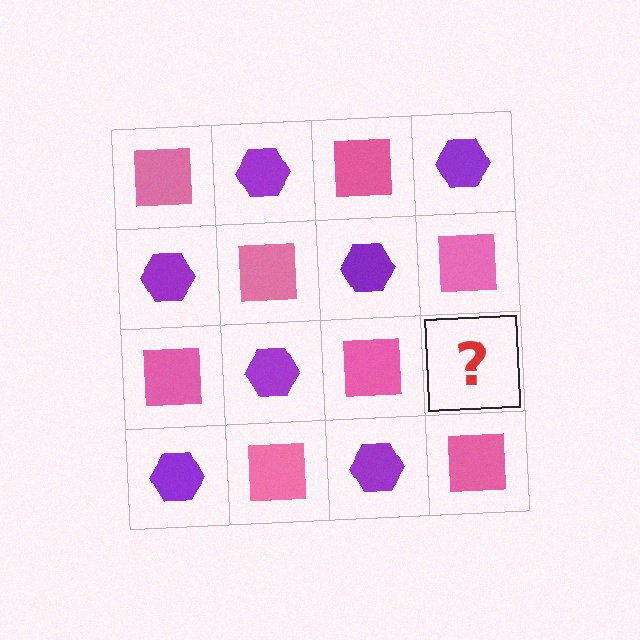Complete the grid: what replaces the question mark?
The question mark should be replaced with a purple hexagon.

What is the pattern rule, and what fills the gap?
The rule is that it alternates pink square and purple hexagon in a checkerboard pattern. The gap should be filled with a purple hexagon.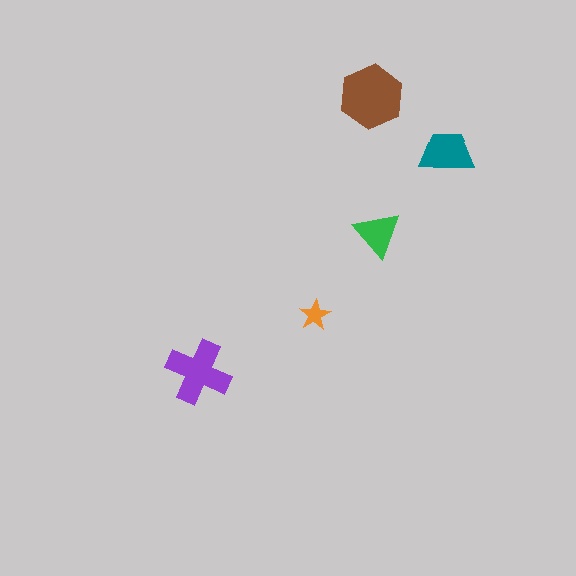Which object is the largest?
The brown hexagon.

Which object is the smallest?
The orange star.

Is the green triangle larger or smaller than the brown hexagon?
Smaller.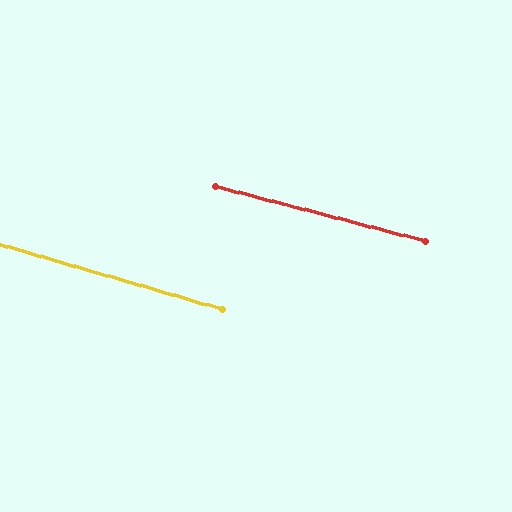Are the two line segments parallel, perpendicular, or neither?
Parallel — their directions differ by only 1.8°.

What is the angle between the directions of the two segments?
Approximately 2 degrees.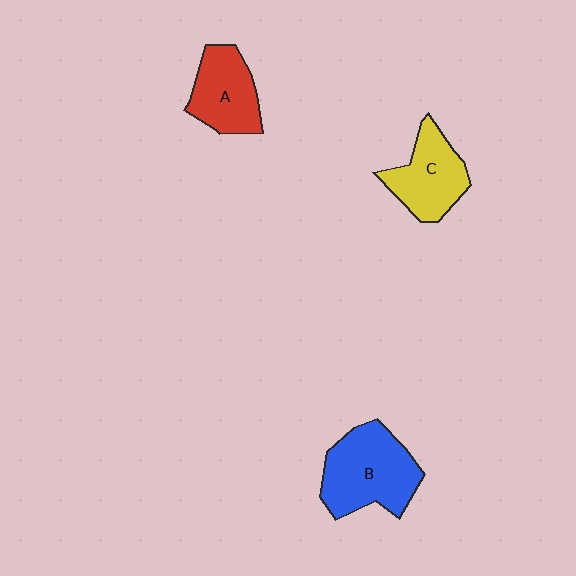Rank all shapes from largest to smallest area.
From largest to smallest: B (blue), C (yellow), A (red).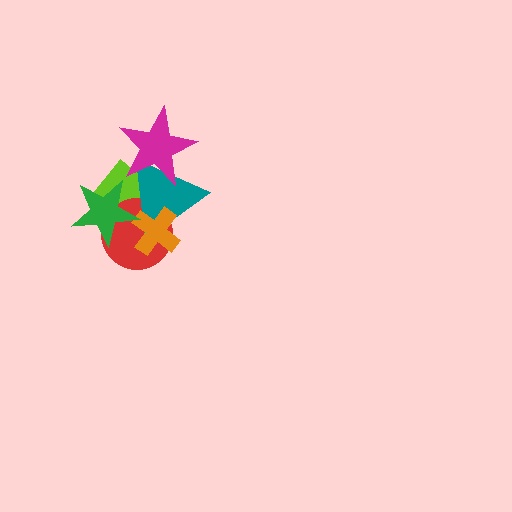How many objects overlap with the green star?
4 objects overlap with the green star.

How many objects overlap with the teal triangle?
5 objects overlap with the teal triangle.